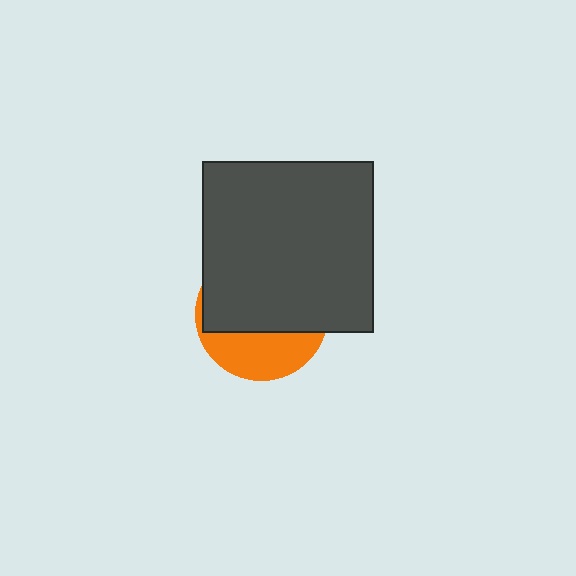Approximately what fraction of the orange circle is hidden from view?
Roughly 66% of the orange circle is hidden behind the dark gray square.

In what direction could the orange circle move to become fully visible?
The orange circle could move down. That would shift it out from behind the dark gray square entirely.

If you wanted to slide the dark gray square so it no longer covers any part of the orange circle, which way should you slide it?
Slide it up — that is the most direct way to separate the two shapes.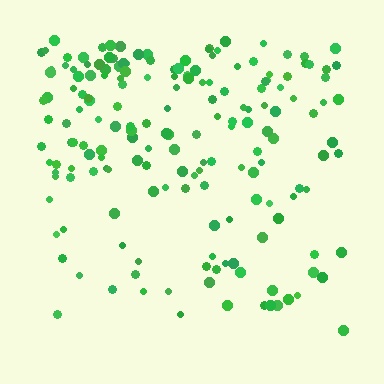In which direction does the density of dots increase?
From bottom to top, with the top side densest.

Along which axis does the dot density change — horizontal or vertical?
Vertical.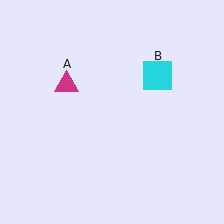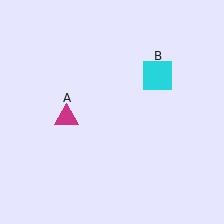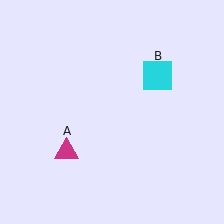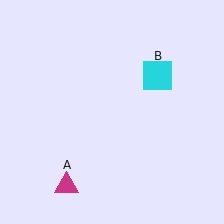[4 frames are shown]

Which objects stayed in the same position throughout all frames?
Cyan square (object B) remained stationary.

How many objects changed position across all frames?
1 object changed position: magenta triangle (object A).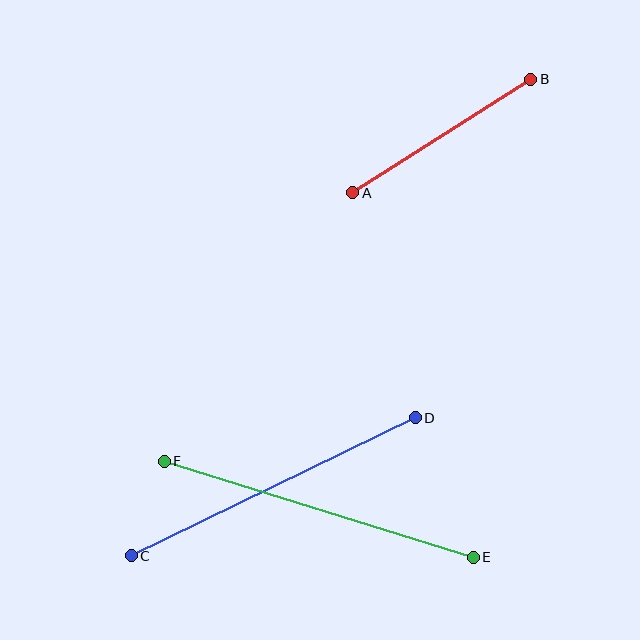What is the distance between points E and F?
The distance is approximately 323 pixels.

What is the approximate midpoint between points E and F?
The midpoint is at approximately (319, 509) pixels.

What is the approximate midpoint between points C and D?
The midpoint is at approximately (273, 487) pixels.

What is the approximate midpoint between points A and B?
The midpoint is at approximately (442, 136) pixels.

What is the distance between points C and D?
The distance is approximately 316 pixels.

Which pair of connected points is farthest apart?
Points E and F are farthest apart.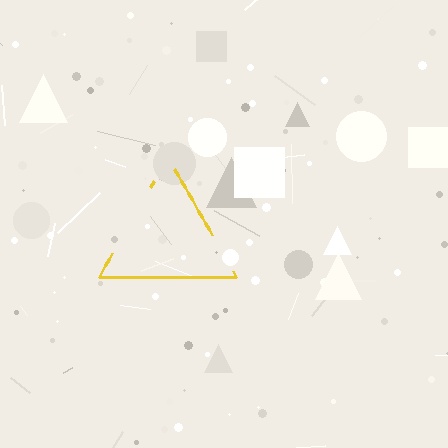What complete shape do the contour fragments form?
The contour fragments form a triangle.